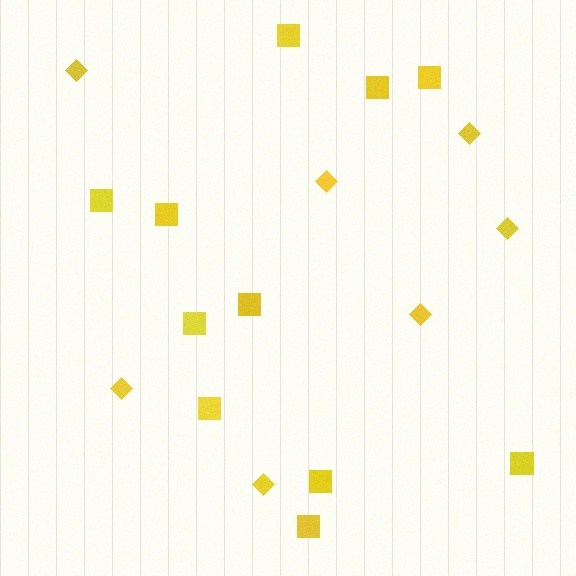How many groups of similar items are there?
There are 2 groups: one group of diamonds (7) and one group of squares (11).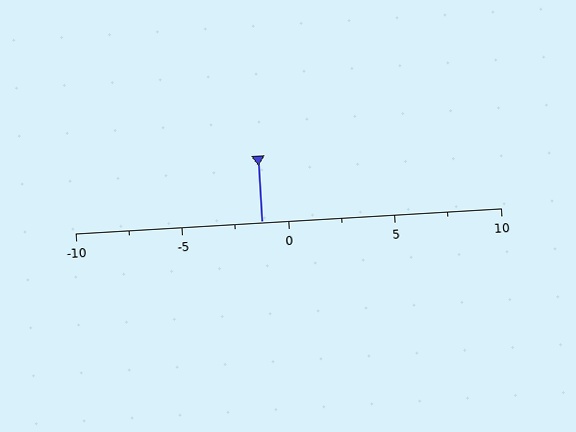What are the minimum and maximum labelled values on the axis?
The axis runs from -10 to 10.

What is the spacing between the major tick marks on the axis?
The major ticks are spaced 5 apart.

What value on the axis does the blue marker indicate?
The marker indicates approximately -1.2.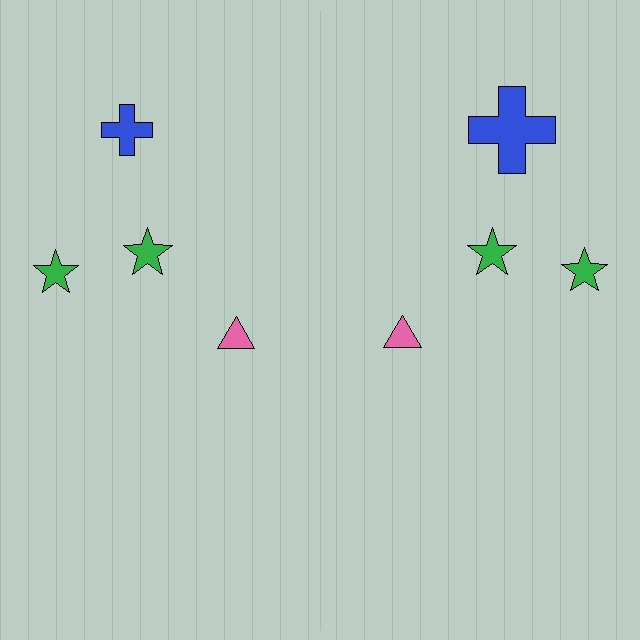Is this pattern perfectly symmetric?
No, the pattern is not perfectly symmetric. The blue cross on the right side has a different size than its mirror counterpart.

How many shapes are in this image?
There are 8 shapes in this image.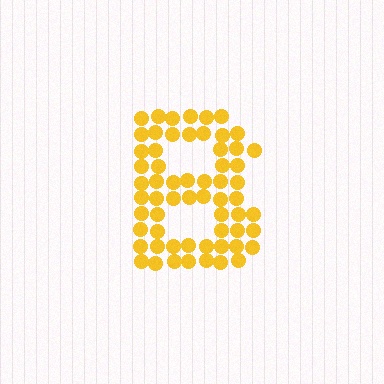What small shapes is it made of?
It is made of small circles.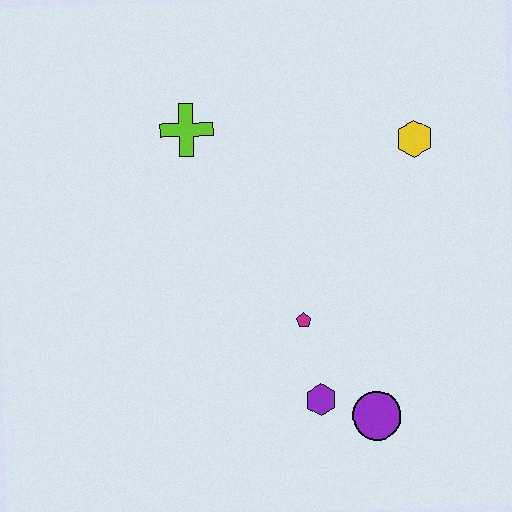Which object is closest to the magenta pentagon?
The purple hexagon is closest to the magenta pentagon.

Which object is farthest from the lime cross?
The purple circle is farthest from the lime cross.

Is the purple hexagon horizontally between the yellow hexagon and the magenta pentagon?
Yes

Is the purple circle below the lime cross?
Yes